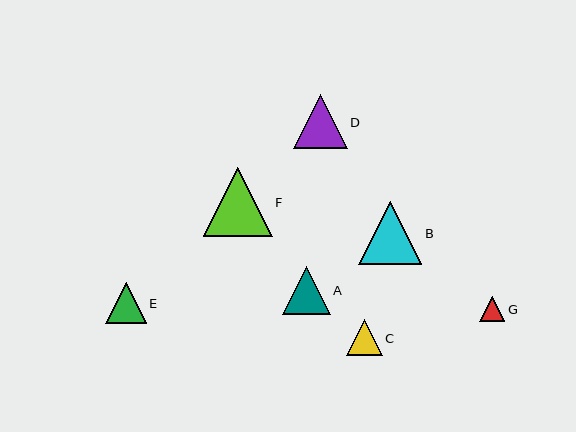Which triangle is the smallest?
Triangle G is the smallest with a size of approximately 25 pixels.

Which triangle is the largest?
Triangle F is the largest with a size of approximately 69 pixels.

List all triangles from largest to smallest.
From largest to smallest: F, B, D, A, E, C, G.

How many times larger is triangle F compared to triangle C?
Triangle F is approximately 1.9 times the size of triangle C.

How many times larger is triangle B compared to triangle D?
Triangle B is approximately 1.2 times the size of triangle D.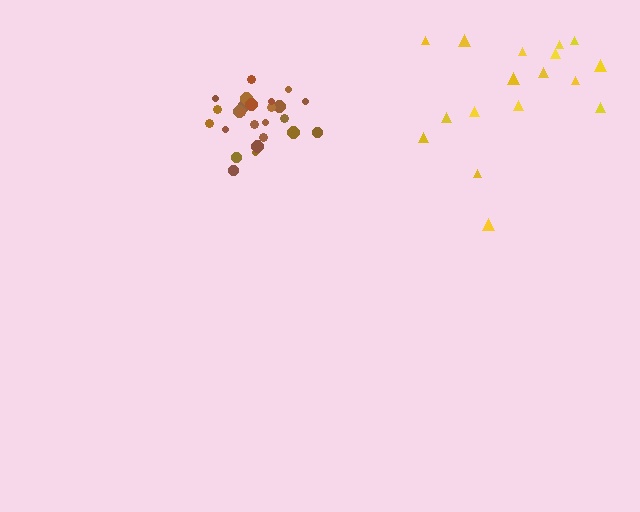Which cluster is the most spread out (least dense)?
Yellow.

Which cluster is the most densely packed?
Brown.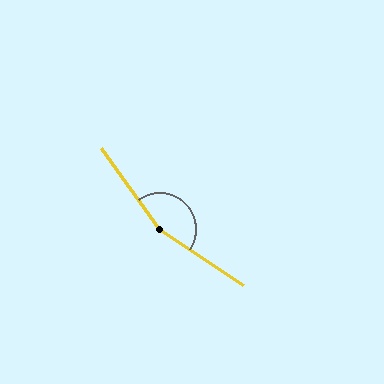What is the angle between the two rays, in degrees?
Approximately 159 degrees.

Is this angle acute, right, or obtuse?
It is obtuse.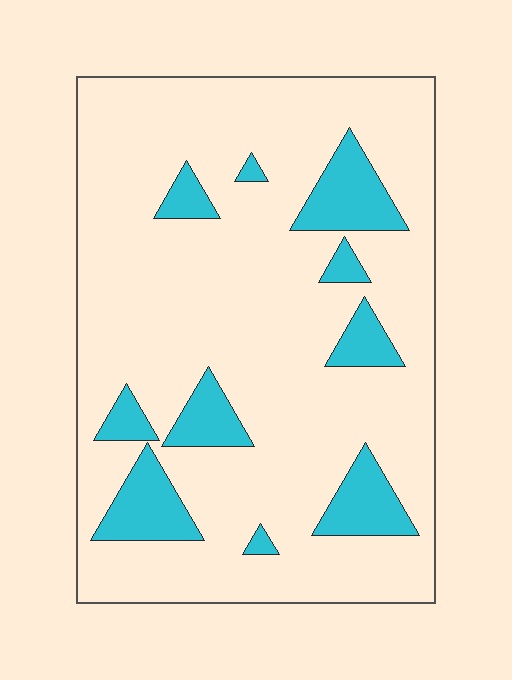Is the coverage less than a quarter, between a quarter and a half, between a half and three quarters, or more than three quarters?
Less than a quarter.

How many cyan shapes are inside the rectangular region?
10.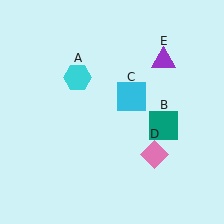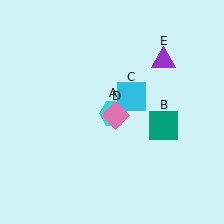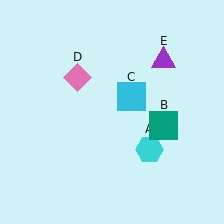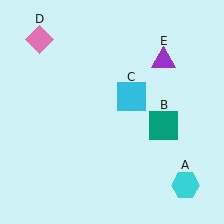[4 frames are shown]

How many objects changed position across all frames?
2 objects changed position: cyan hexagon (object A), pink diamond (object D).